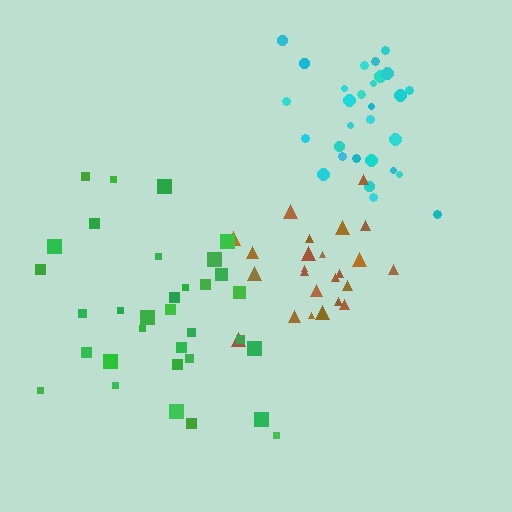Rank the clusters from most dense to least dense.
brown, cyan, green.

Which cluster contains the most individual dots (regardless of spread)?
Green (33).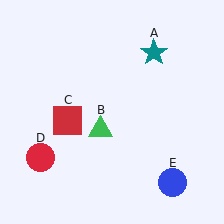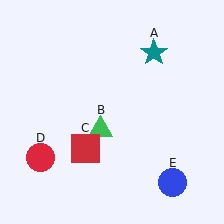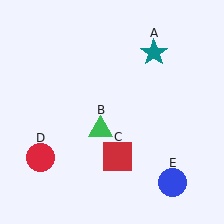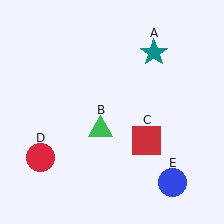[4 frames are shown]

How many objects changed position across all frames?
1 object changed position: red square (object C).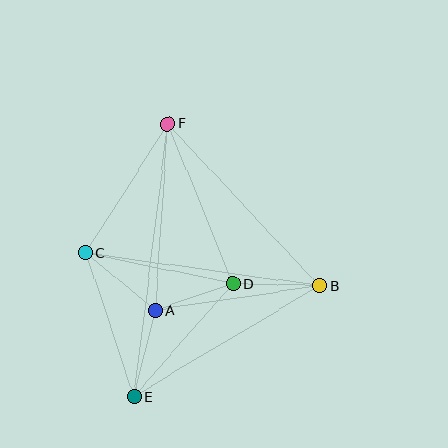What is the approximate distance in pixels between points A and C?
The distance between A and C is approximately 90 pixels.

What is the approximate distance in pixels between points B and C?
The distance between B and C is approximately 236 pixels.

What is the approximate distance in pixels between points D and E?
The distance between D and E is approximately 150 pixels.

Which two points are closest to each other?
Points A and D are closest to each other.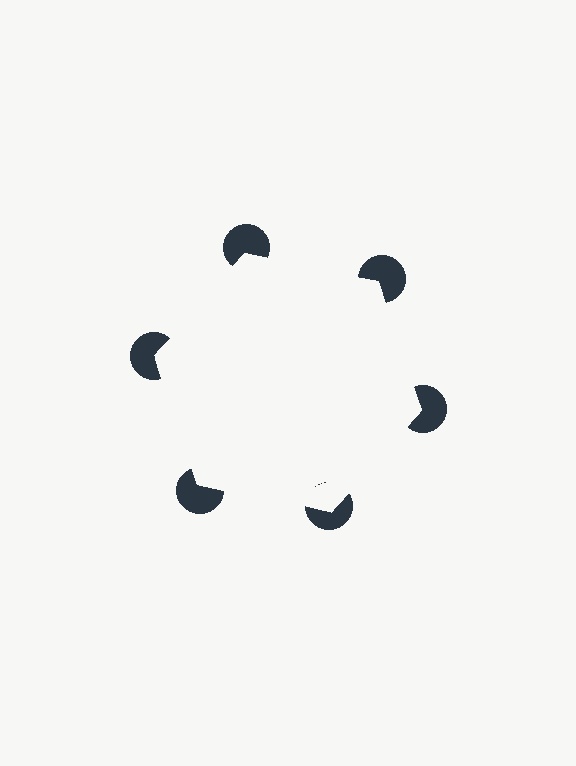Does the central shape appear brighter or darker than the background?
It typically appears slightly brighter than the background, even though no actual brightness change is drawn.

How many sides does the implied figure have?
6 sides.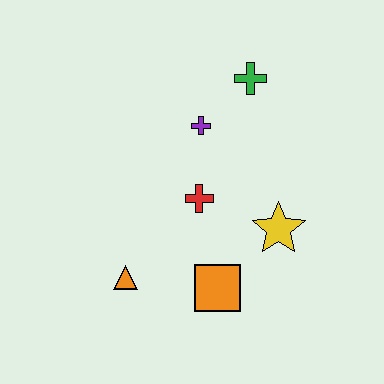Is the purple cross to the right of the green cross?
No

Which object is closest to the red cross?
The purple cross is closest to the red cross.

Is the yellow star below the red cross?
Yes